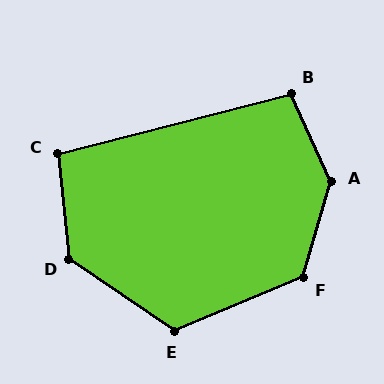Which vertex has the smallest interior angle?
C, at approximately 98 degrees.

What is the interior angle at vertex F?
Approximately 129 degrees (obtuse).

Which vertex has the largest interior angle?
A, at approximately 139 degrees.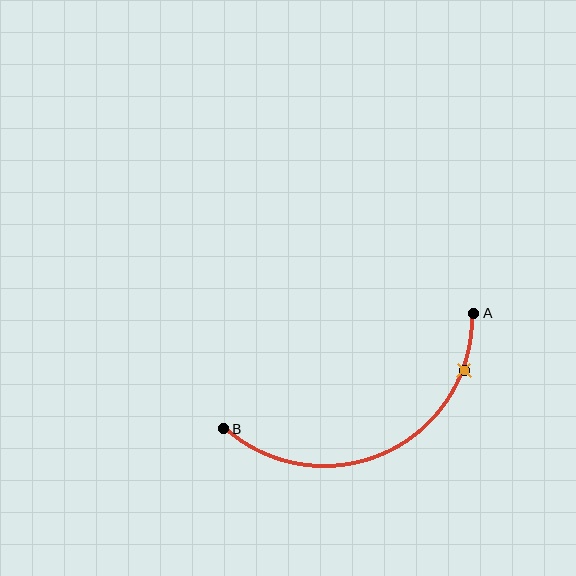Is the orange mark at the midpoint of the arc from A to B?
No. The orange mark lies on the arc but is closer to endpoint A. The arc midpoint would be at the point on the curve equidistant along the arc from both A and B.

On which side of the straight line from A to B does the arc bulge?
The arc bulges below the straight line connecting A and B.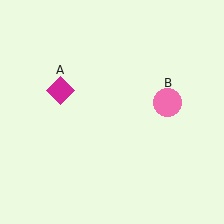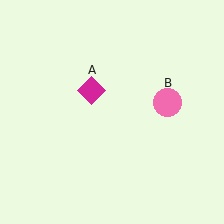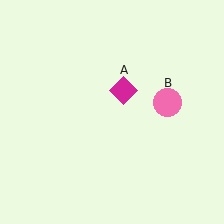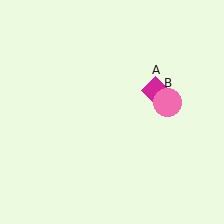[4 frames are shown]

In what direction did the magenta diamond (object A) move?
The magenta diamond (object A) moved right.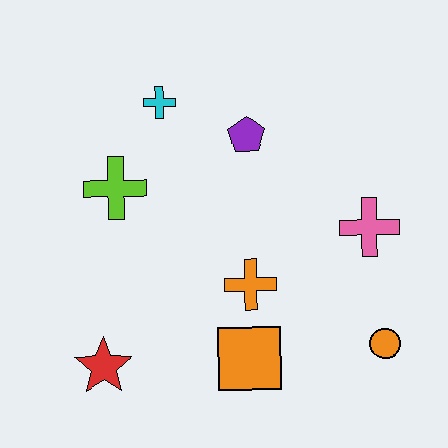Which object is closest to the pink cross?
The orange circle is closest to the pink cross.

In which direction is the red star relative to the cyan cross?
The red star is below the cyan cross.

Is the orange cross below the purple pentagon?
Yes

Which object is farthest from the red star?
The pink cross is farthest from the red star.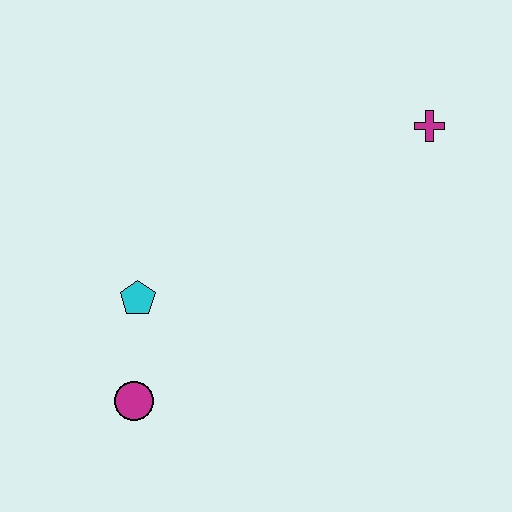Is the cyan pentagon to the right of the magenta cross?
No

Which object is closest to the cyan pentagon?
The magenta circle is closest to the cyan pentagon.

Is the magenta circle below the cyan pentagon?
Yes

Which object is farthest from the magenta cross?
The magenta circle is farthest from the magenta cross.